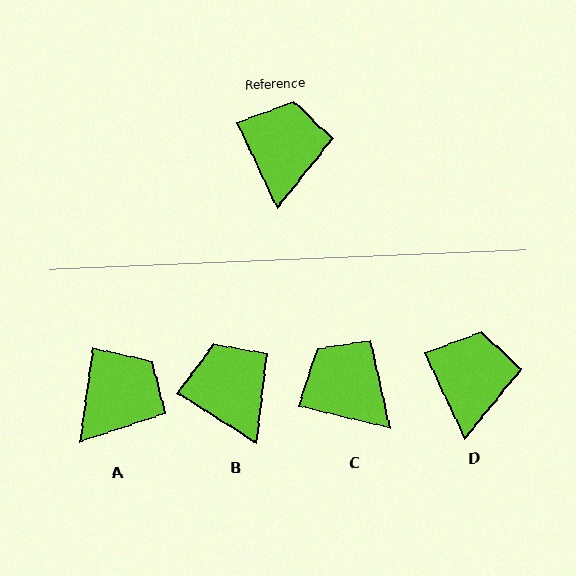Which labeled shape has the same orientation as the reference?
D.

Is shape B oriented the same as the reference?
No, it is off by about 32 degrees.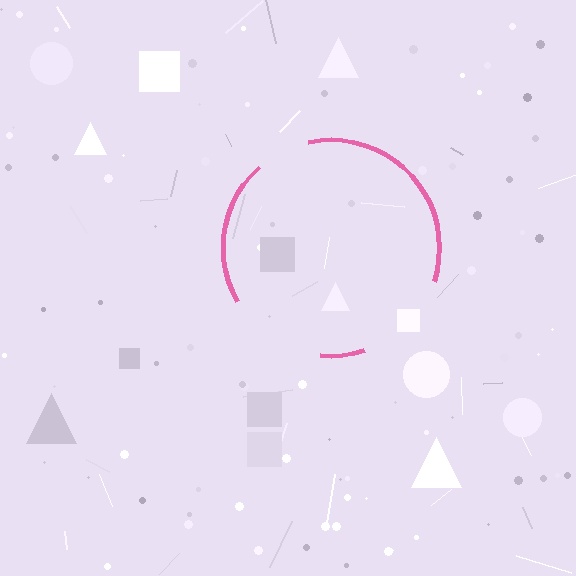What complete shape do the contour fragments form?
The contour fragments form a circle.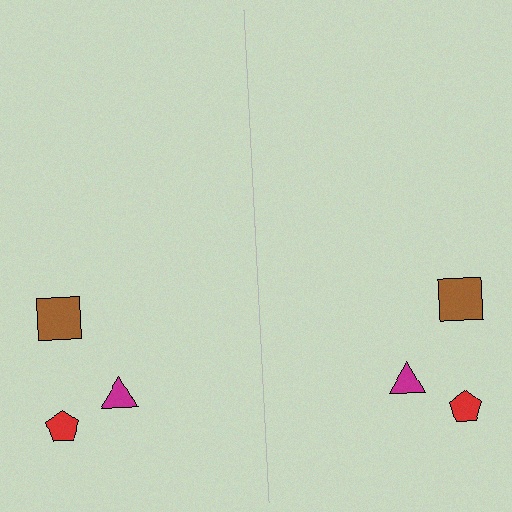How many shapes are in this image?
There are 6 shapes in this image.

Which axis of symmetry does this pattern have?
The pattern has a vertical axis of symmetry running through the center of the image.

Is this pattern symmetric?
Yes, this pattern has bilateral (reflection) symmetry.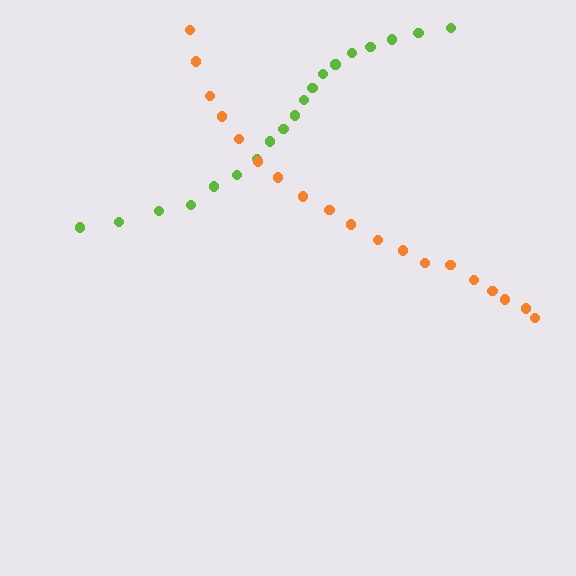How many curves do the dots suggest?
There are 2 distinct paths.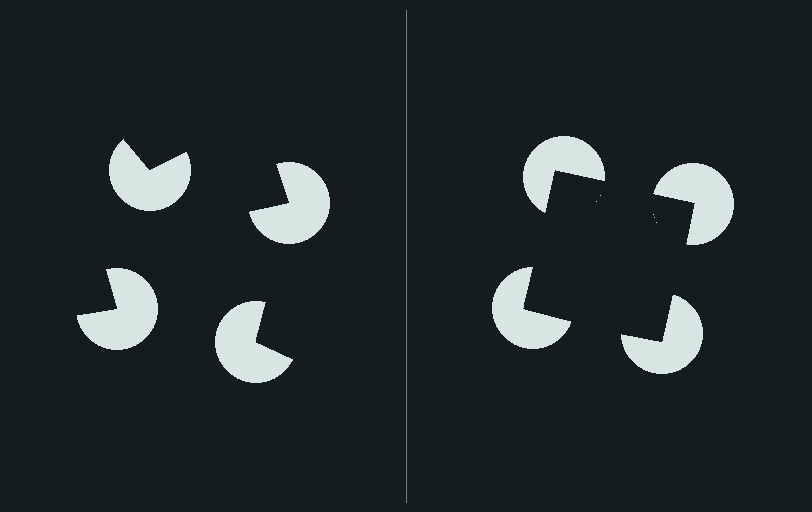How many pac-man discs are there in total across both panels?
8 — 4 on each side.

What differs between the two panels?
The pac-man discs are positioned identically on both sides; only the wedge orientations differ. On the right they align to a square; on the left they are misaligned.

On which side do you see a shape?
An illusory square appears on the right side. On the left side the wedge cuts are rotated, so no coherent shape forms.